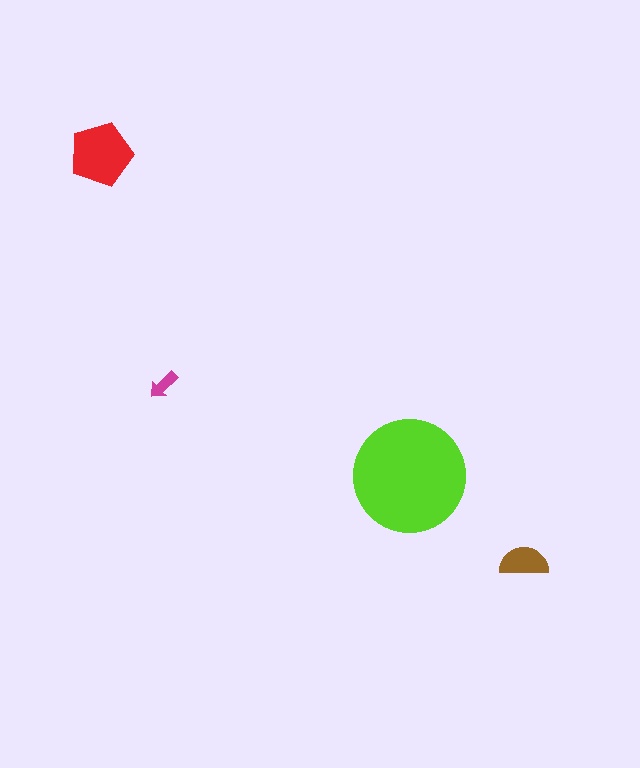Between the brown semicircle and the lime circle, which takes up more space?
The lime circle.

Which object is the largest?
The lime circle.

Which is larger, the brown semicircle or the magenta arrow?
The brown semicircle.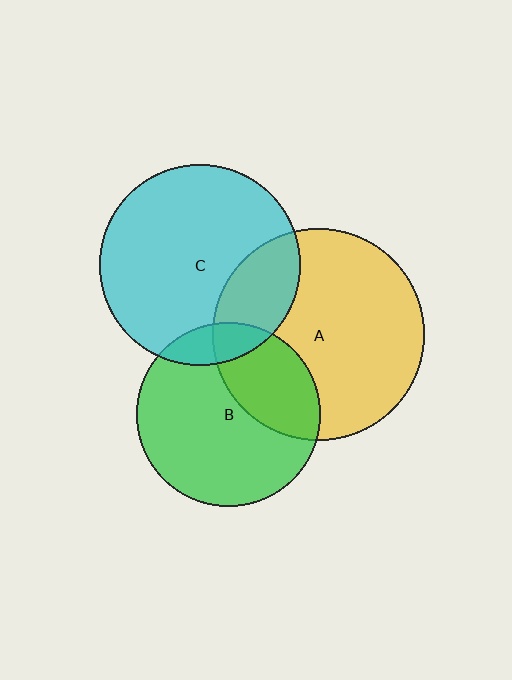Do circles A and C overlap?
Yes.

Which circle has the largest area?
Circle A (yellow).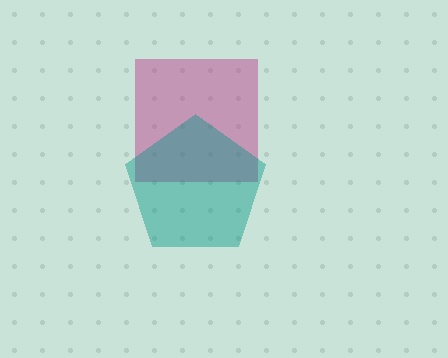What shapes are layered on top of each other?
The layered shapes are: a magenta square, a teal pentagon.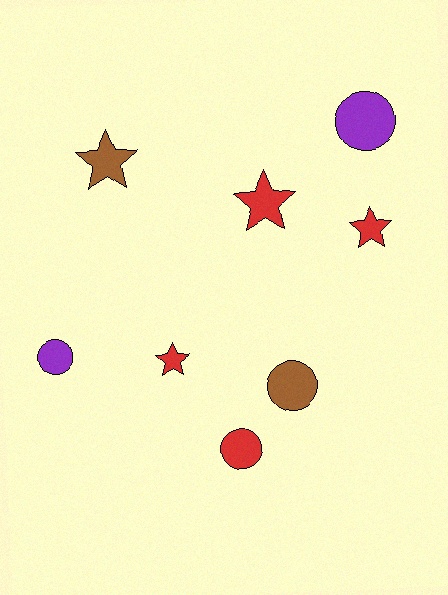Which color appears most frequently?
Red, with 4 objects.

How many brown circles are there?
There is 1 brown circle.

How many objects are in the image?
There are 8 objects.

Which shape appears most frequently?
Star, with 4 objects.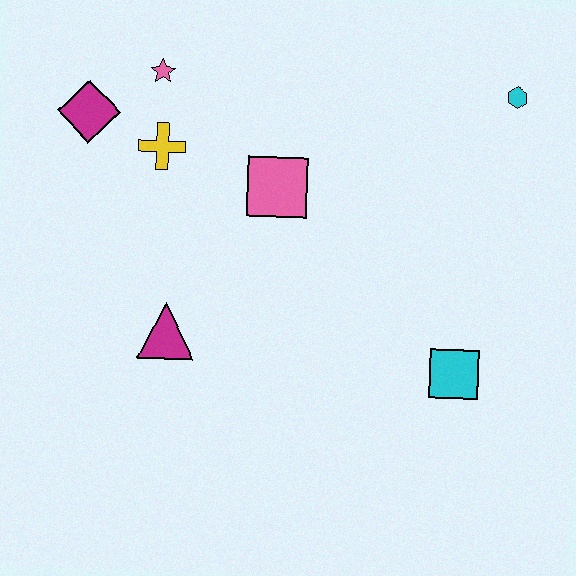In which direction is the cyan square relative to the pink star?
The cyan square is to the right of the pink star.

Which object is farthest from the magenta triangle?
The cyan hexagon is farthest from the magenta triangle.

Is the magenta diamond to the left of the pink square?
Yes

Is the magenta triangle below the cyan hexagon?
Yes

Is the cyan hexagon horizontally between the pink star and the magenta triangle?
No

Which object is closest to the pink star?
The yellow cross is closest to the pink star.